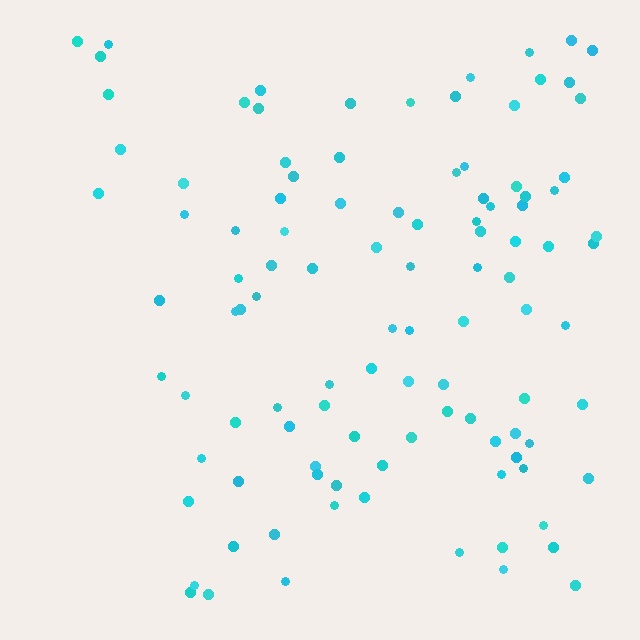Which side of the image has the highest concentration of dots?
The right.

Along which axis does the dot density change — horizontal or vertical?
Horizontal.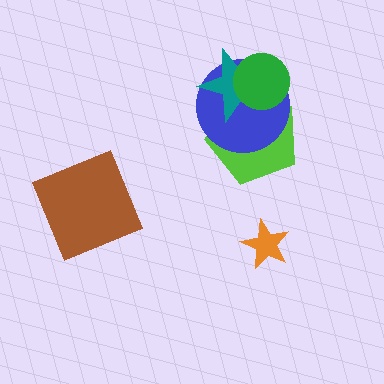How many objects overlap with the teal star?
3 objects overlap with the teal star.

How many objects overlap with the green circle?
3 objects overlap with the green circle.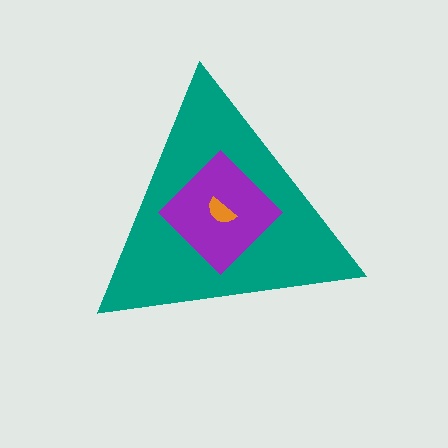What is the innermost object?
The orange semicircle.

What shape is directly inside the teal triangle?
The purple diamond.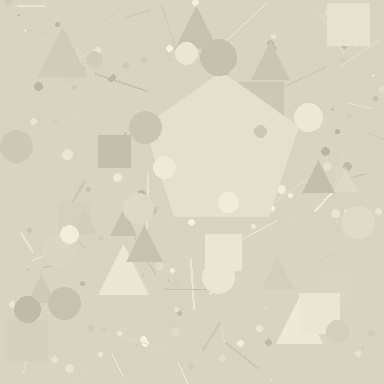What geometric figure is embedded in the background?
A pentagon is embedded in the background.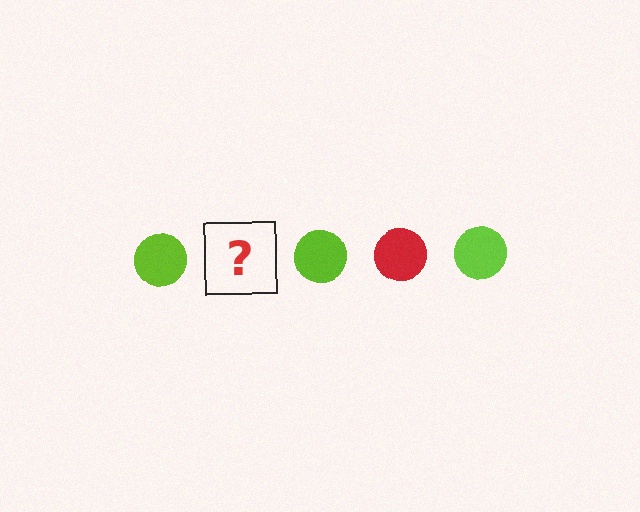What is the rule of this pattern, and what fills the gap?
The rule is that the pattern cycles through lime, red circles. The gap should be filled with a red circle.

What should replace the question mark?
The question mark should be replaced with a red circle.